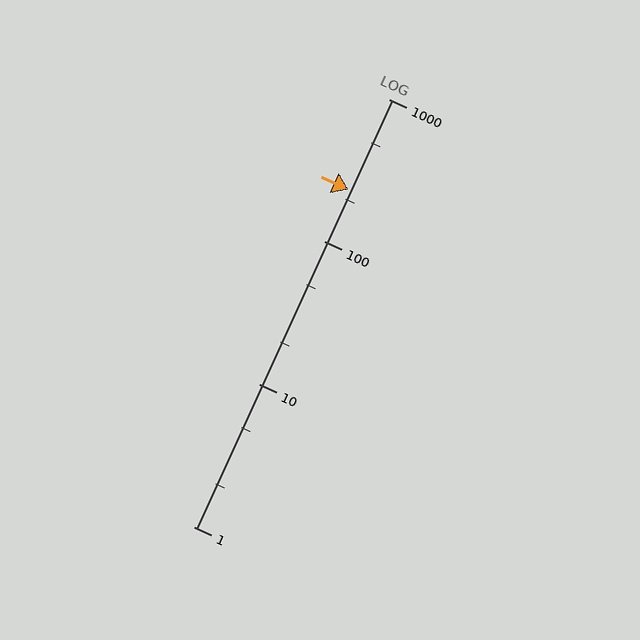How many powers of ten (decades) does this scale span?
The scale spans 3 decades, from 1 to 1000.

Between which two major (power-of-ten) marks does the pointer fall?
The pointer is between 100 and 1000.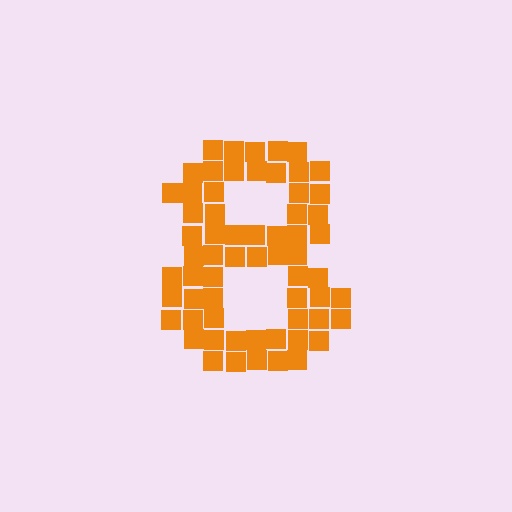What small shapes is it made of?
It is made of small squares.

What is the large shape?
The large shape is the digit 8.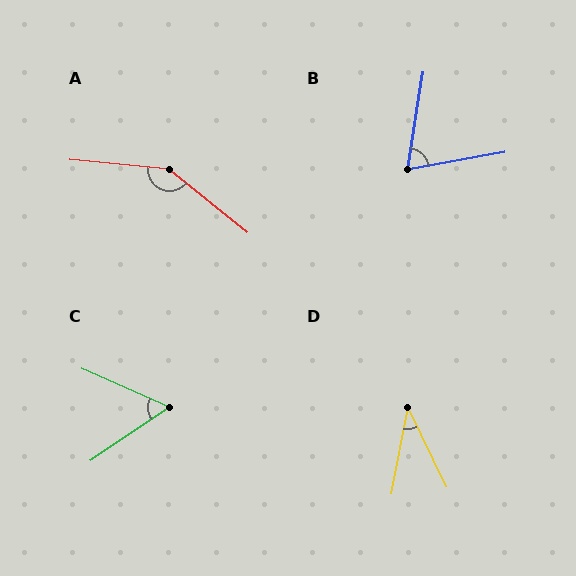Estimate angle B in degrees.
Approximately 71 degrees.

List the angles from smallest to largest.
D (36°), C (58°), B (71°), A (147°).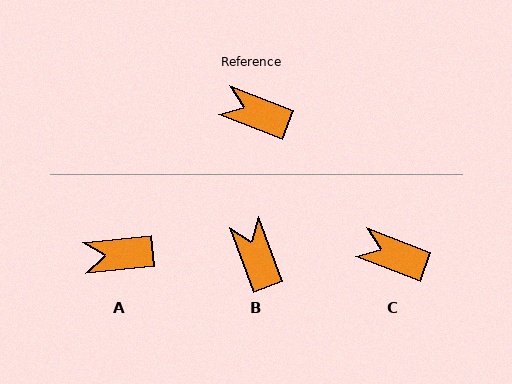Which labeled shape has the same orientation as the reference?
C.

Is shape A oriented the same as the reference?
No, it is off by about 26 degrees.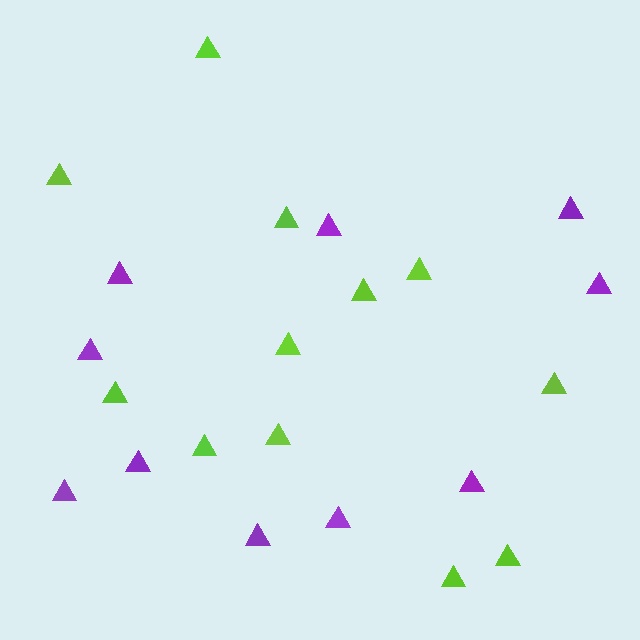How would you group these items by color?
There are 2 groups: one group of purple triangles (10) and one group of lime triangles (12).